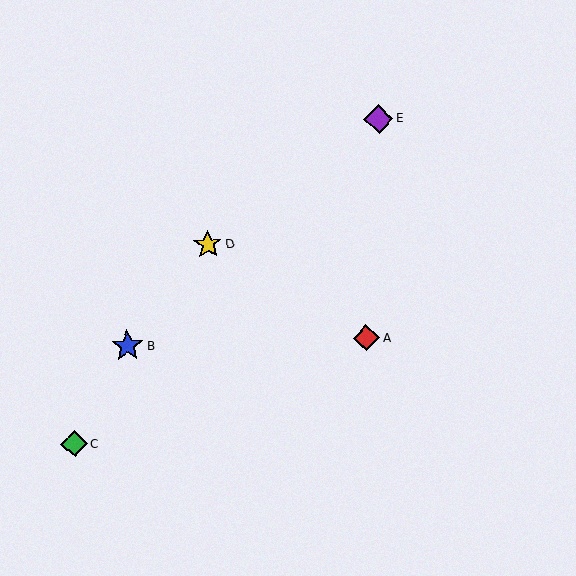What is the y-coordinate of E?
Object E is at y≈119.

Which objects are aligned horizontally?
Objects A, B are aligned horizontally.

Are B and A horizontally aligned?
Yes, both are at y≈346.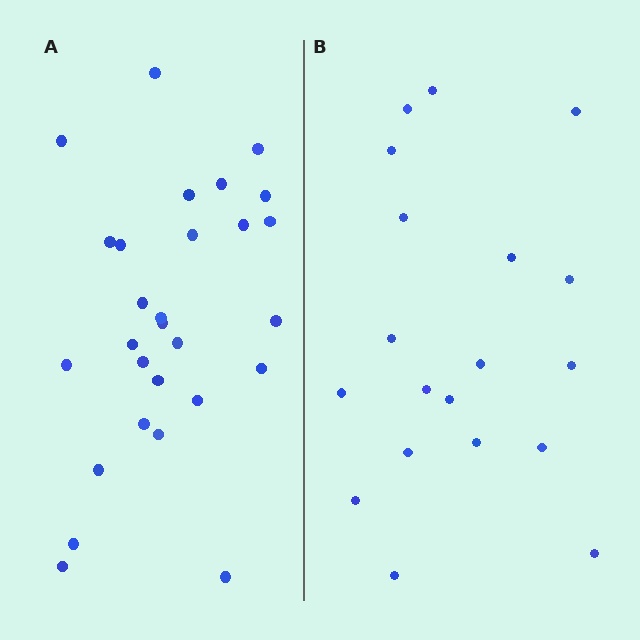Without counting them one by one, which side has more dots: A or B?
Region A (the left region) has more dots.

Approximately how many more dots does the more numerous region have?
Region A has roughly 8 or so more dots than region B.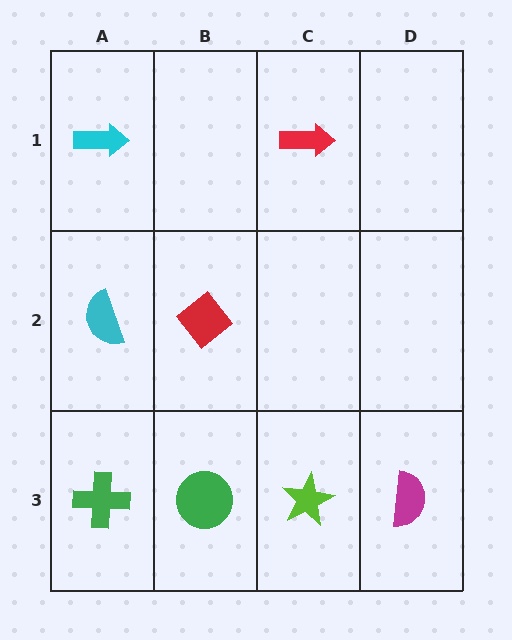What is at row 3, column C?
A lime star.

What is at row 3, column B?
A green circle.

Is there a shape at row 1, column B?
No, that cell is empty.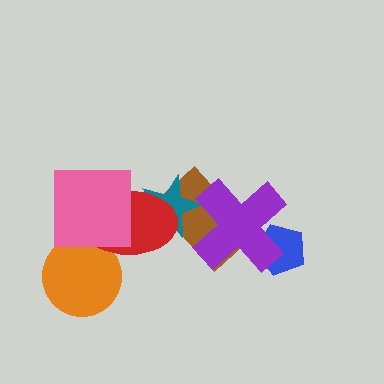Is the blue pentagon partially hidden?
Yes, it is partially covered by another shape.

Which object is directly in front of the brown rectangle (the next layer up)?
The teal star is directly in front of the brown rectangle.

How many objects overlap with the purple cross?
3 objects overlap with the purple cross.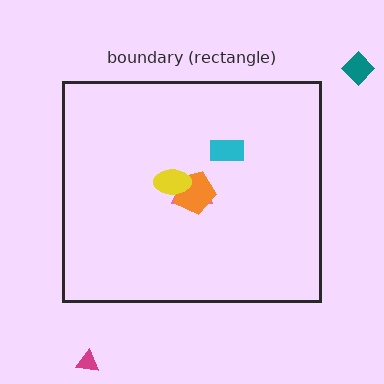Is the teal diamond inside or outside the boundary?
Outside.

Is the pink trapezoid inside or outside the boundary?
Inside.